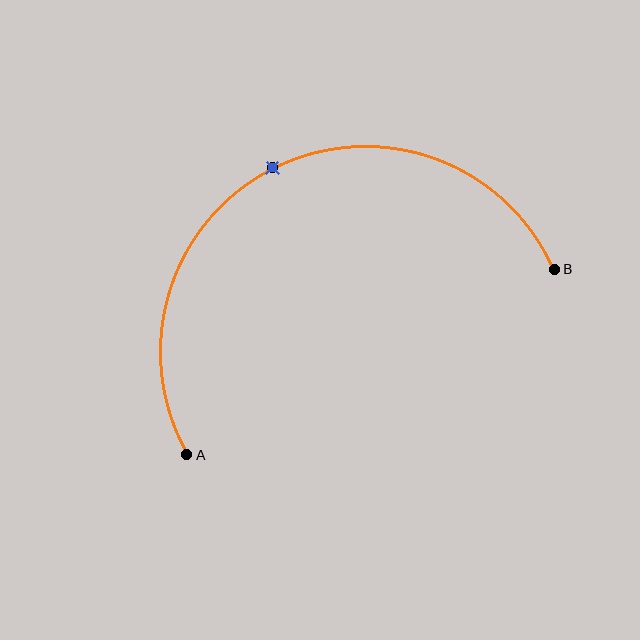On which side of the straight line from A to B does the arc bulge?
The arc bulges above the straight line connecting A and B.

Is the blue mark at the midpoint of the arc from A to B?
Yes. The blue mark lies on the arc at equal arc-length from both A and B — it is the arc midpoint.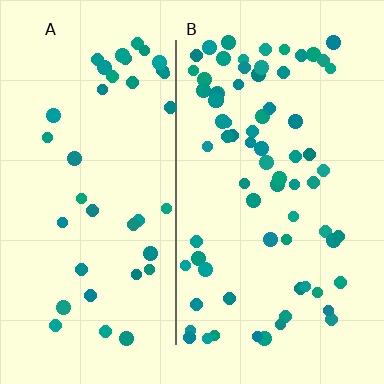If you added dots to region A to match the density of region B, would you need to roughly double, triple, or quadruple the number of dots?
Approximately double.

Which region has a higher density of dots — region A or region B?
B (the right).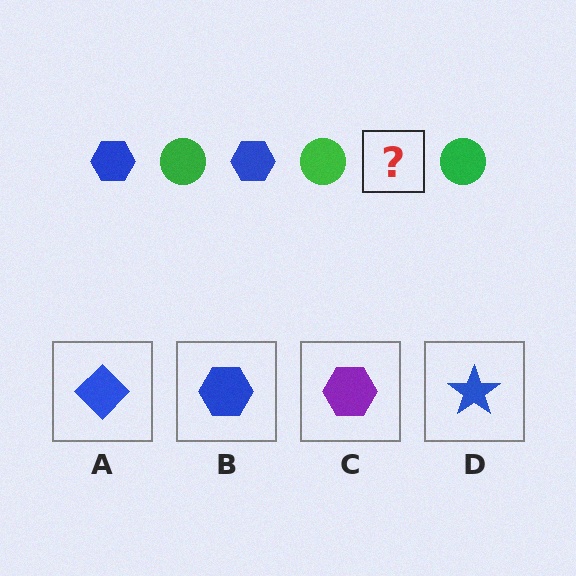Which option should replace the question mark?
Option B.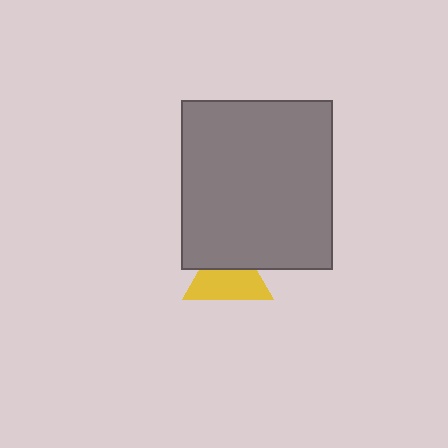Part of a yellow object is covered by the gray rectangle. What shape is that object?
It is a triangle.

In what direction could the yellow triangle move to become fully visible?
The yellow triangle could move down. That would shift it out from behind the gray rectangle entirely.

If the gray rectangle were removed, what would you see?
You would see the complete yellow triangle.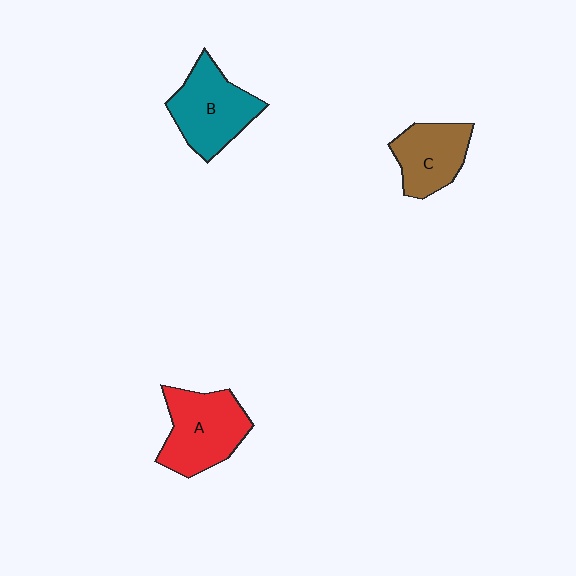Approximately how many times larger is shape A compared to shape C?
Approximately 1.3 times.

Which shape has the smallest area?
Shape C (brown).